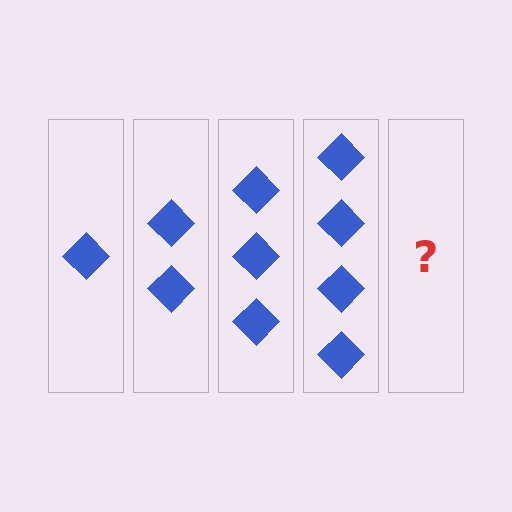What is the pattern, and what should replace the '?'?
The pattern is that each step adds one more diamond. The '?' should be 5 diamonds.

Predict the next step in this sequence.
The next step is 5 diamonds.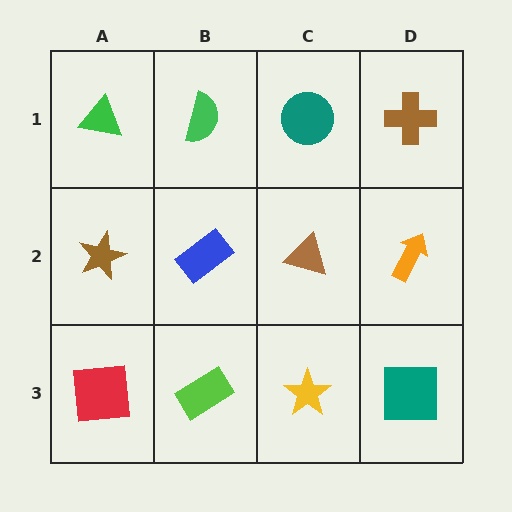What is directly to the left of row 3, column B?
A red square.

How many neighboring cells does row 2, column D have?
3.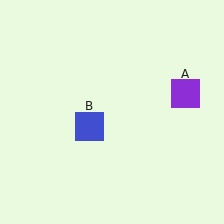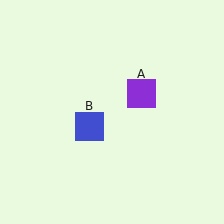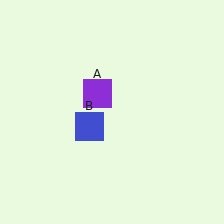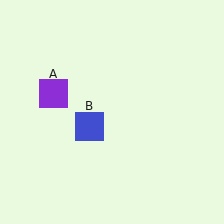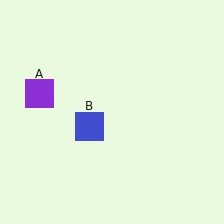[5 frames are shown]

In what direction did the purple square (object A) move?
The purple square (object A) moved left.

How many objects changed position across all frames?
1 object changed position: purple square (object A).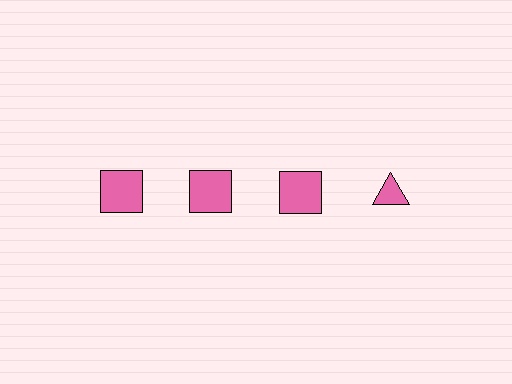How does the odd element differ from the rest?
It has a different shape: triangle instead of square.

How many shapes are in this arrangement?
There are 4 shapes arranged in a grid pattern.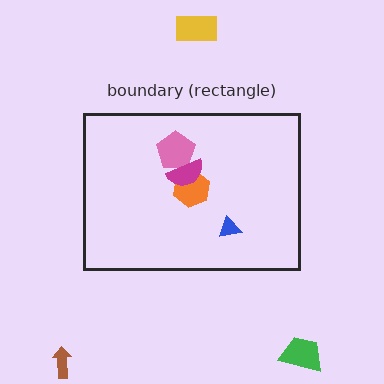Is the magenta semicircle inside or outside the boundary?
Inside.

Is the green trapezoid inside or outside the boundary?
Outside.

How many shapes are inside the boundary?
4 inside, 3 outside.